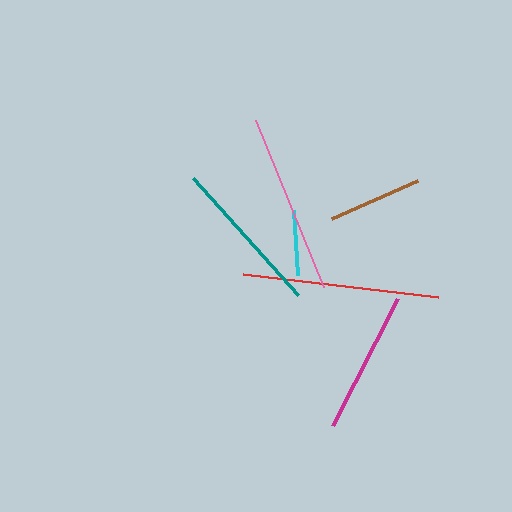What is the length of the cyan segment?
The cyan segment is approximately 65 pixels long.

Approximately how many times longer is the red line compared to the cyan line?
The red line is approximately 3.0 times the length of the cyan line.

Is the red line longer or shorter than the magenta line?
The red line is longer than the magenta line.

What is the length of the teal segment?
The teal segment is approximately 157 pixels long.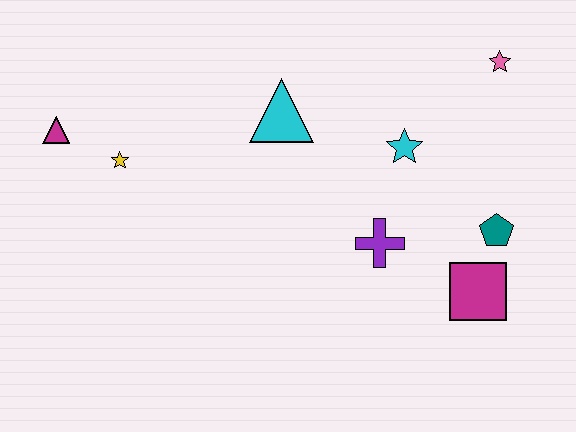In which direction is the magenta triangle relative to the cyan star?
The magenta triangle is to the left of the cyan star.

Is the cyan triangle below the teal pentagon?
No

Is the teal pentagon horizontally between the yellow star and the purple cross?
No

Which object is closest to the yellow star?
The magenta triangle is closest to the yellow star.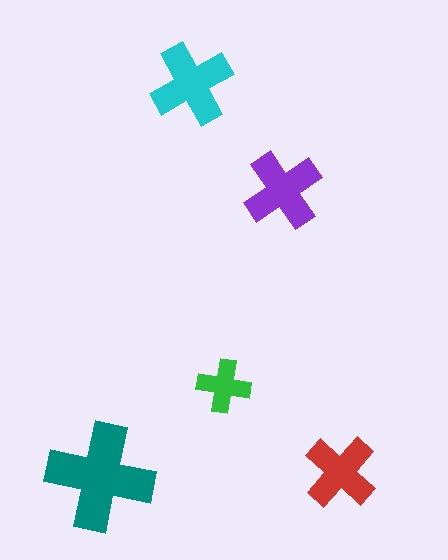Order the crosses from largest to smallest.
the teal one, the cyan one, the purple one, the red one, the green one.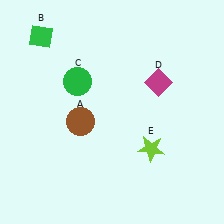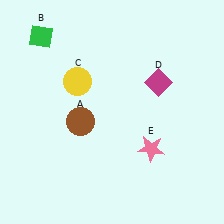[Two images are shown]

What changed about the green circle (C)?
In Image 1, C is green. In Image 2, it changed to yellow.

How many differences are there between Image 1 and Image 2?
There are 2 differences between the two images.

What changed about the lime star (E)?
In Image 1, E is lime. In Image 2, it changed to pink.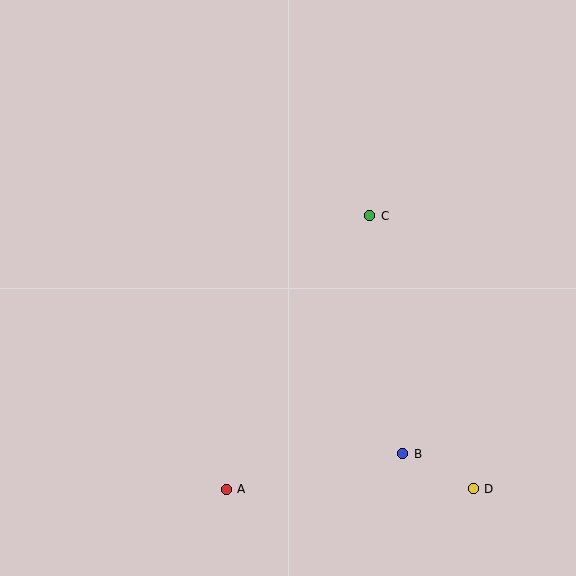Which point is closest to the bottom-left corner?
Point A is closest to the bottom-left corner.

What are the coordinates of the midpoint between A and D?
The midpoint between A and D is at (350, 489).